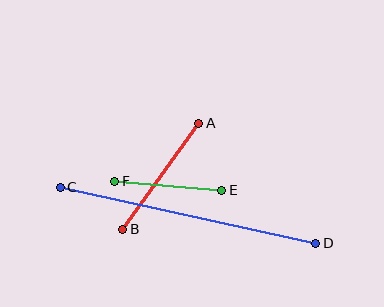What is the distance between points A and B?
The distance is approximately 130 pixels.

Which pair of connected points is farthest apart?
Points C and D are farthest apart.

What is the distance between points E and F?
The distance is approximately 107 pixels.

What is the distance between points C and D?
The distance is approximately 261 pixels.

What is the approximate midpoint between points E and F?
The midpoint is at approximately (168, 186) pixels.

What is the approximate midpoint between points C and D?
The midpoint is at approximately (188, 215) pixels.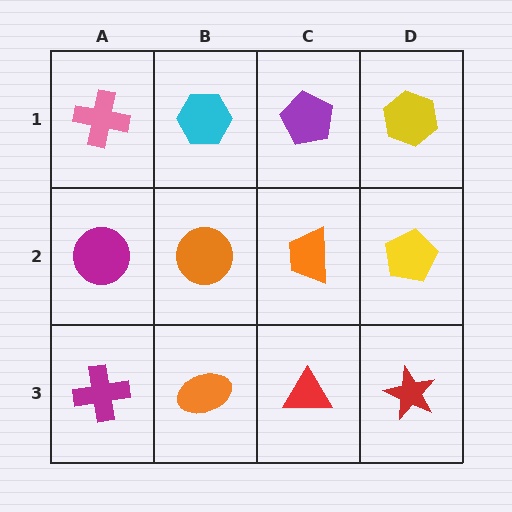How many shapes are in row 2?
4 shapes.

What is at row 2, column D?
A yellow pentagon.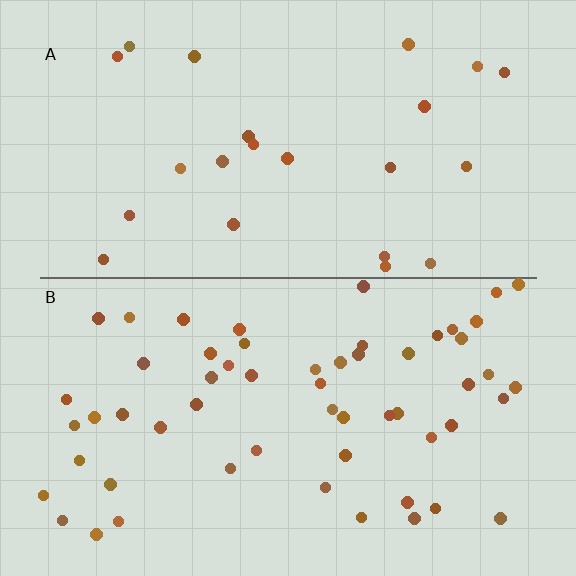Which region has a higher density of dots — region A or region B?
B (the bottom).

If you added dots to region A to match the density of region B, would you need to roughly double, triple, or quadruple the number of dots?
Approximately double.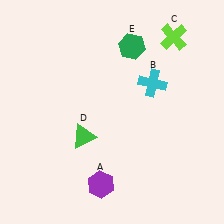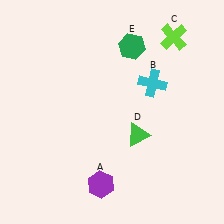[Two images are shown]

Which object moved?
The green triangle (D) moved right.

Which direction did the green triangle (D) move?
The green triangle (D) moved right.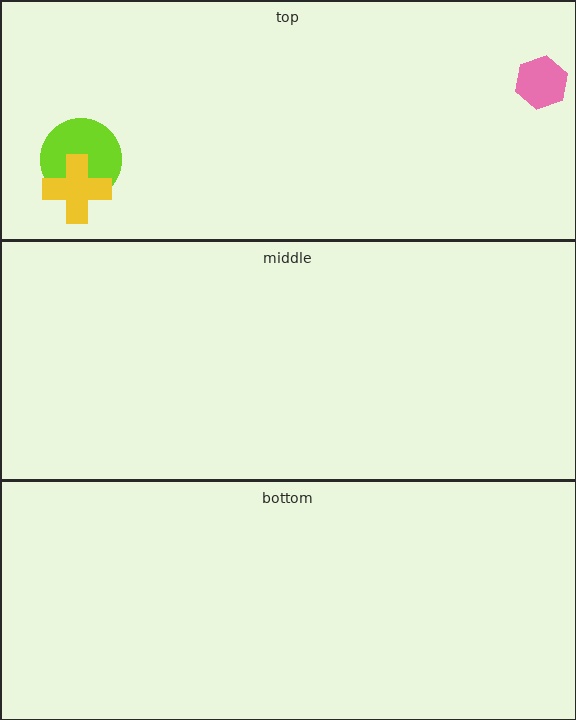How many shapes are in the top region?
3.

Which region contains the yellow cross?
The top region.